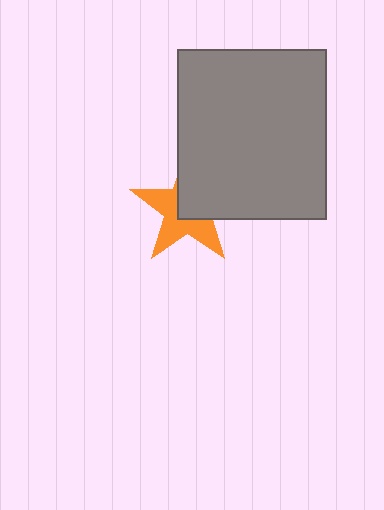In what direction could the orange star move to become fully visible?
The orange star could move toward the lower-left. That would shift it out from behind the gray rectangle entirely.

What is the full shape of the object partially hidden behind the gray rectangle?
The partially hidden object is an orange star.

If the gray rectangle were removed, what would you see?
You would see the complete orange star.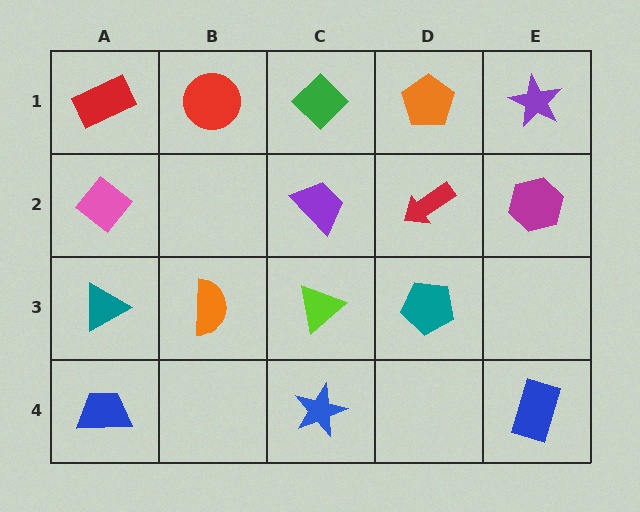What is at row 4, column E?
A blue rectangle.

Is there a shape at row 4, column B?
No, that cell is empty.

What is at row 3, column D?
A teal pentagon.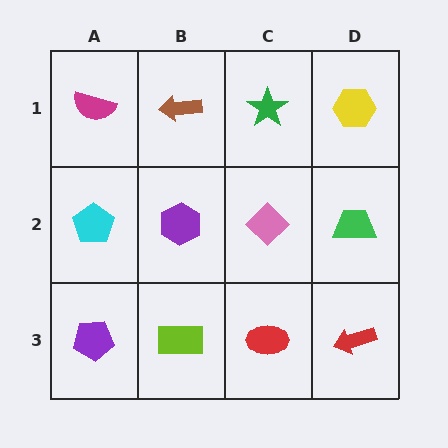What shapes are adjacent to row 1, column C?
A pink diamond (row 2, column C), a brown arrow (row 1, column B), a yellow hexagon (row 1, column D).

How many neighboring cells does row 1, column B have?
3.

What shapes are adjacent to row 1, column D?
A green trapezoid (row 2, column D), a green star (row 1, column C).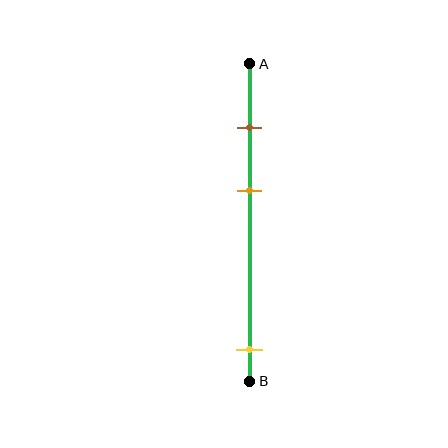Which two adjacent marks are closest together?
The brown and orange marks are the closest adjacent pair.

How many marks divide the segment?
There are 3 marks dividing the segment.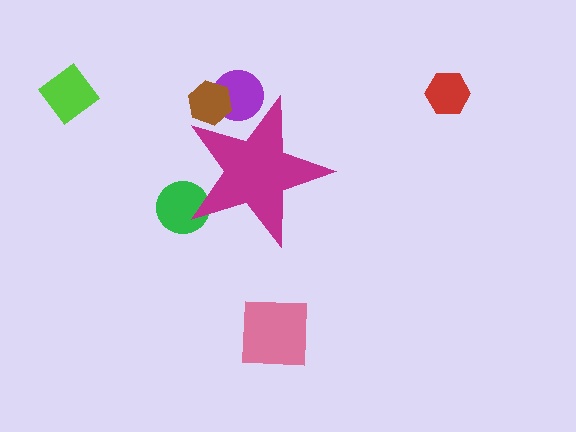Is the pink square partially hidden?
No, the pink square is fully visible.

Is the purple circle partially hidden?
Yes, the purple circle is partially hidden behind the magenta star.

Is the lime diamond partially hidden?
No, the lime diamond is fully visible.